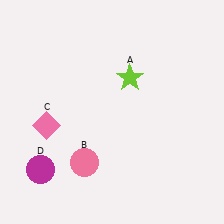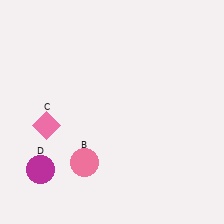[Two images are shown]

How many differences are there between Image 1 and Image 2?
There is 1 difference between the two images.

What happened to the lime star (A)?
The lime star (A) was removed in Image 2. It was in the top-right area of Image 1.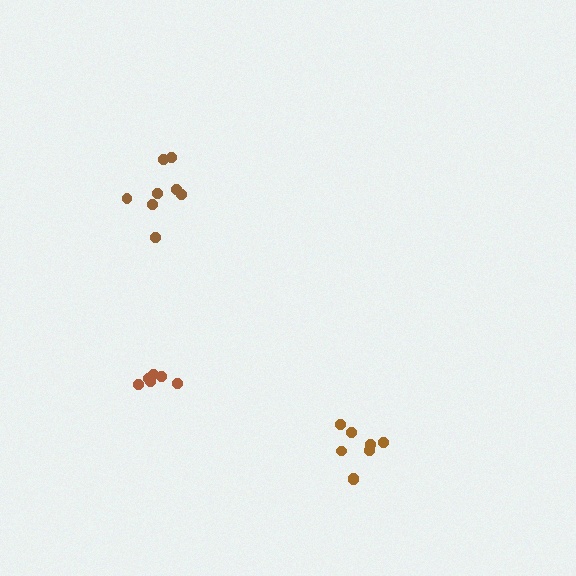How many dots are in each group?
Group 1: 8 dots, Group 2: 8 dots, Group 3: 6 dots (22 total).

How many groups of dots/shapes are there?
There are 3 groups.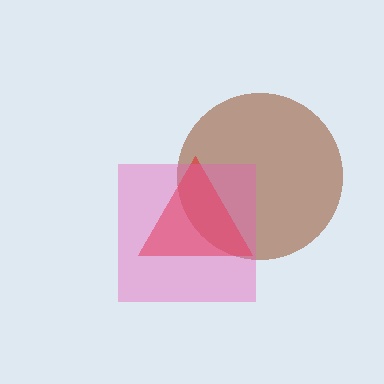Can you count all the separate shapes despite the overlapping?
Yes, there are 3 separate shapes.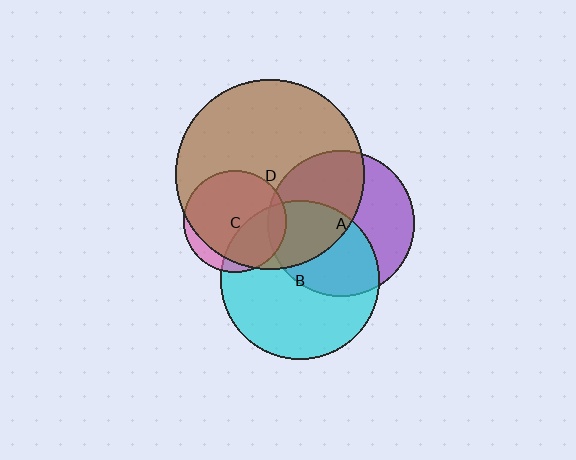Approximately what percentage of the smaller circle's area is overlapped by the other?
Approximately 50%.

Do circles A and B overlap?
Yes.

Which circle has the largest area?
Circle D (brown).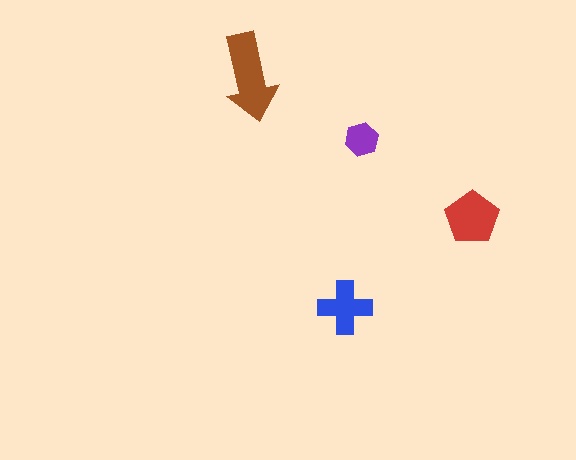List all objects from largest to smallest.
The brown arrow, the red pentagon, the blue cross, the purple hexagon.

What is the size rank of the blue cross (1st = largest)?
3rd.